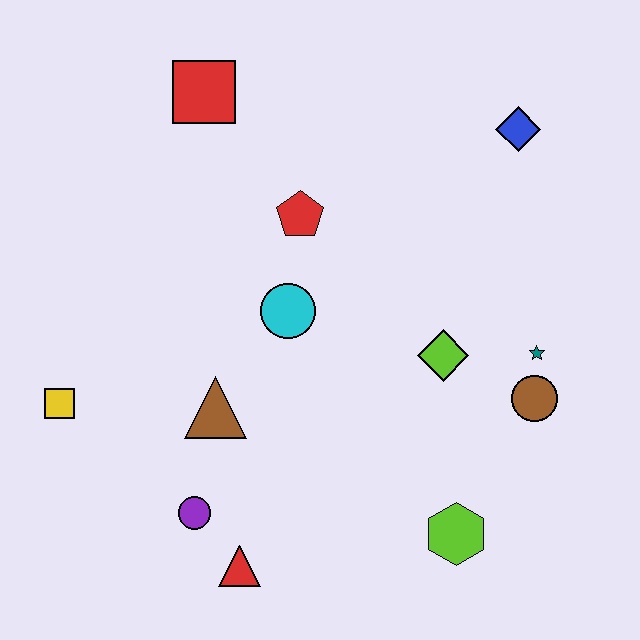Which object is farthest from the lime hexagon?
The red square is farthest from the lime hexagon.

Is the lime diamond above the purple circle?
Yes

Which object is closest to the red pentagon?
The cyan circle is closest to the red pentagon.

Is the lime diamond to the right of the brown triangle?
Yes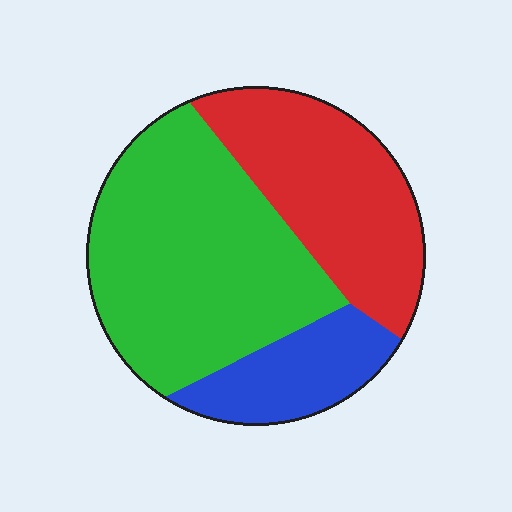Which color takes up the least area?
Blue, at roughly 15%.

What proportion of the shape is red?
Red covers 33% of the shape.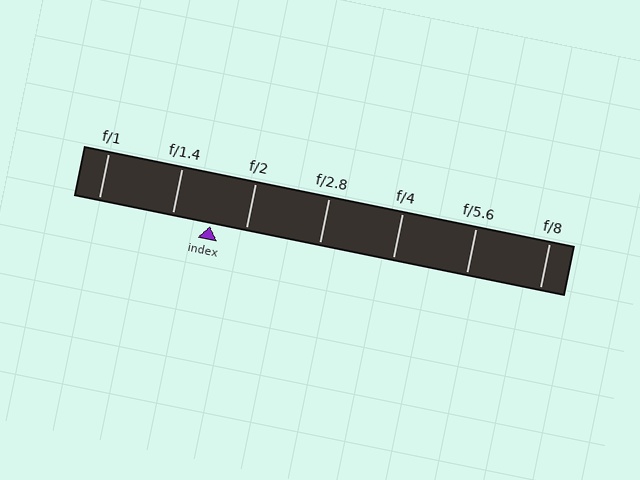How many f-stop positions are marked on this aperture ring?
There are 7 f-stop positions marked.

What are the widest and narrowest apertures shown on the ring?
The widest aperture shown is f/1 and the narrowest is f/8.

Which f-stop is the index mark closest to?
The index mark is closest to f/2.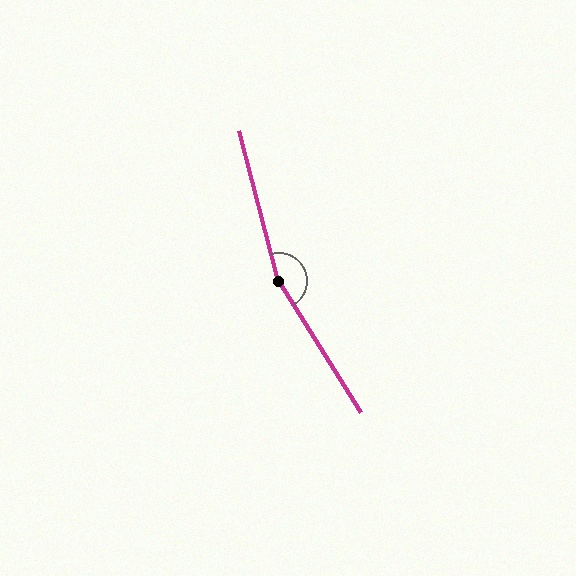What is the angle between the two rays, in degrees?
Approximately 163 degrees.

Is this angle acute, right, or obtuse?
It is obtuse.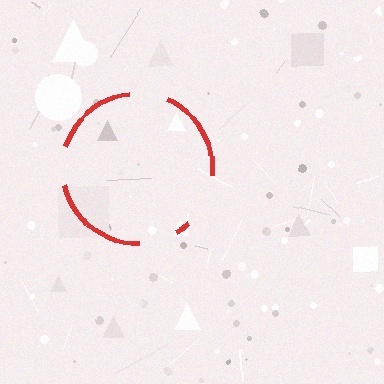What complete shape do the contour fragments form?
The contour fragments form a circle.